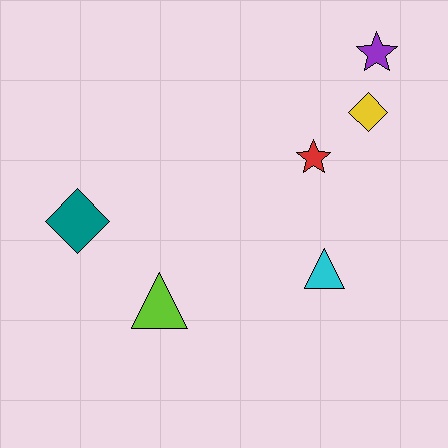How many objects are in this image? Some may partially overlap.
There are 6 objects.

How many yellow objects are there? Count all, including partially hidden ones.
There is 1 yellow object.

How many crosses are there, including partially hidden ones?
There are no crosses.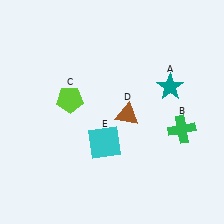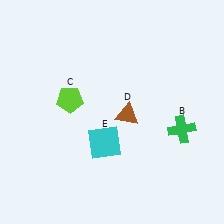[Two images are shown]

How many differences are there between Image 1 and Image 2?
There is 1 difference between the two images.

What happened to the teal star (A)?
The teal star (A) was removed in Image 2. It was in the top-right area of Image 1.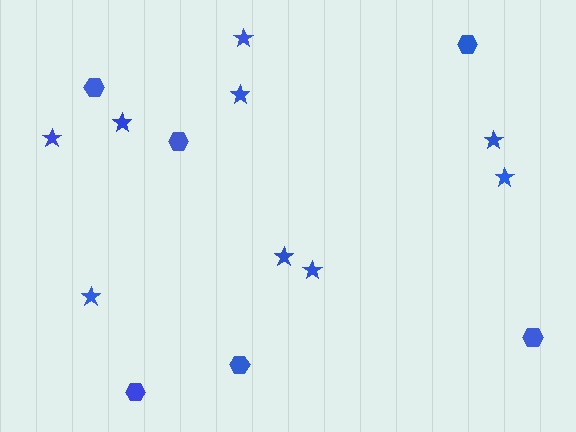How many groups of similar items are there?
There are 2 groups: one group of hexagons (6) and one group of stars (9).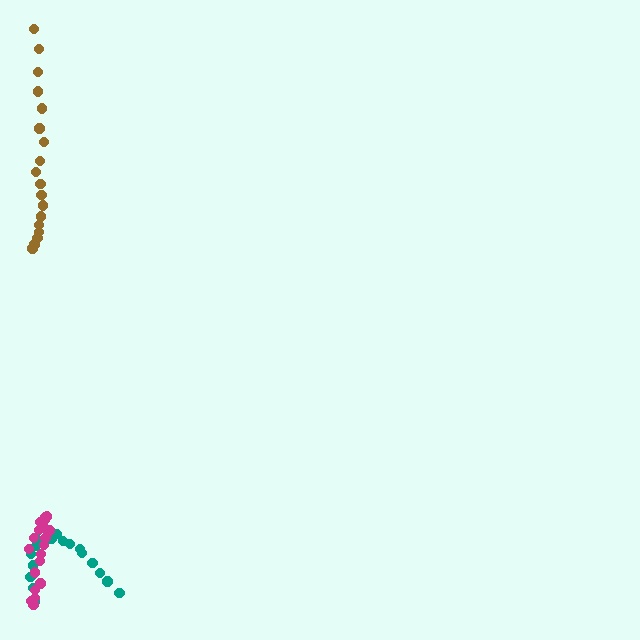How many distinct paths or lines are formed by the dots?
There are 3 distinct paths.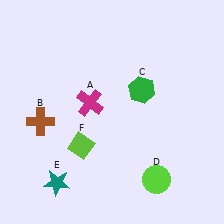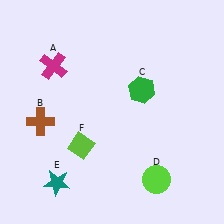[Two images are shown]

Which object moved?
The magenta cross (A) moved up.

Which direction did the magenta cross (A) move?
The magenta cross (A) moved up.